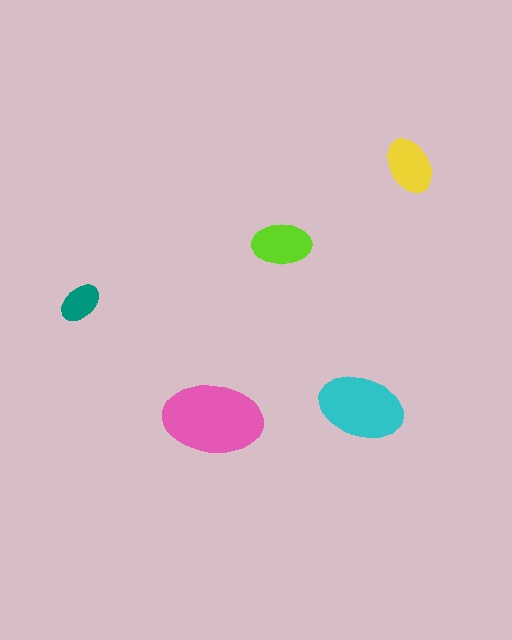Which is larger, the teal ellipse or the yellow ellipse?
The yellow one.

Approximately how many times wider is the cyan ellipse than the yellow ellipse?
About 1.5 times wider.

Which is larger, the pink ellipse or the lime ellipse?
The pink one.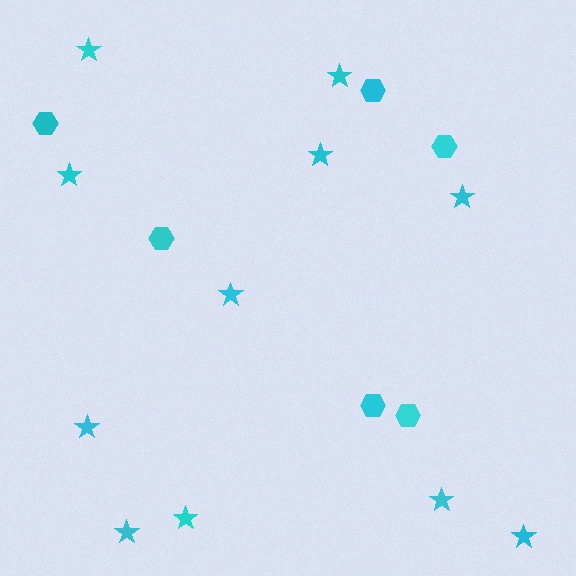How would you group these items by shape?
There are 2 groups: one group of stars (11) and one group of hexagons (6).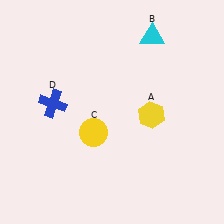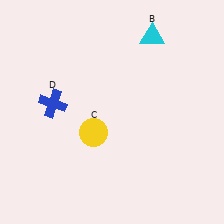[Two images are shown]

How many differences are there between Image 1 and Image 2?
There is 1 difference between the two images.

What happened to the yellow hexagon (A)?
The yellow hexagon (A) was removed in Image 2. It was in the bottom-right area of Image 1.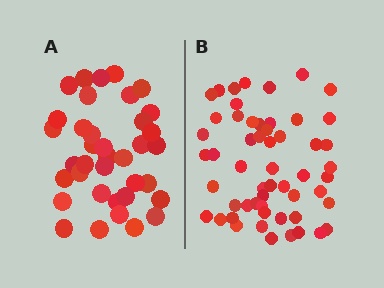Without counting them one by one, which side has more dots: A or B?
Region B (the right region) has more dots.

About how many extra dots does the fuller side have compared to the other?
Region B has approximately 20 more dots than region A.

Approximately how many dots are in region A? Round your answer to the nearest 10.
About 40 dots. (The exact count is 37, which rounds to 40.)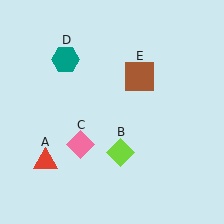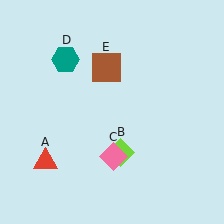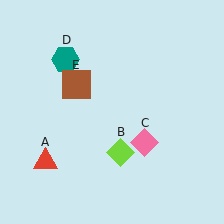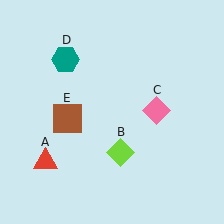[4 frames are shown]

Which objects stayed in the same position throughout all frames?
Red triangle (object A) and lime diamond (object B) and teal hexagon (object D) remained stationary.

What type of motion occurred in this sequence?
The pink diamond (object C), brown square (object E) rotated counterclockwise around the center of the scene.